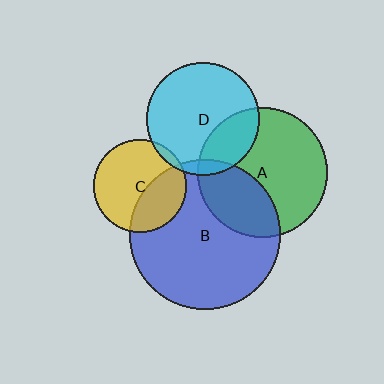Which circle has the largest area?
Circle B (blue).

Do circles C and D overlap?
Yes.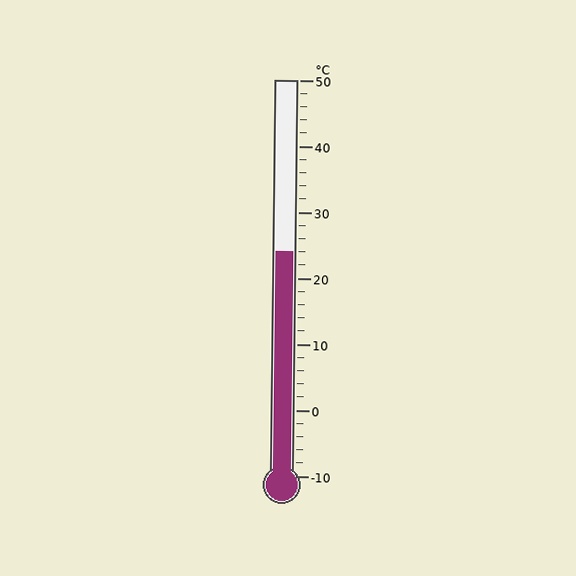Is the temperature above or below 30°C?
The temperature is below 30°C.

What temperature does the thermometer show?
The thermometer shows approximately 24°C.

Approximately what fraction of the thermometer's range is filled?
The thermometer is filled to approximately 55% of its range.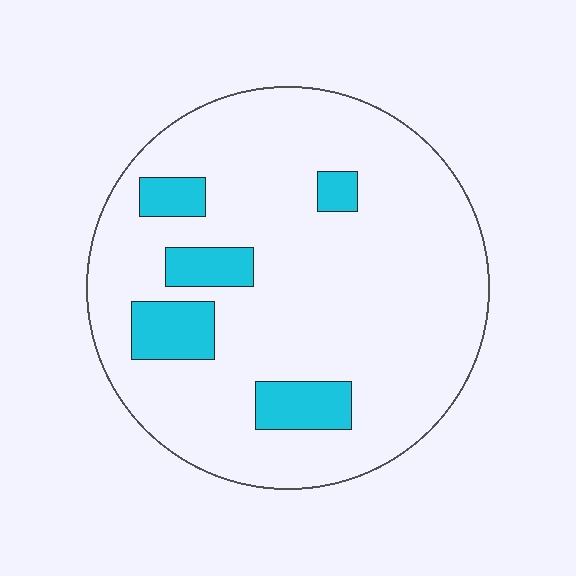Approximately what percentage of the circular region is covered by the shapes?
Approximately 15%.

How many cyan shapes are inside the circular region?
5.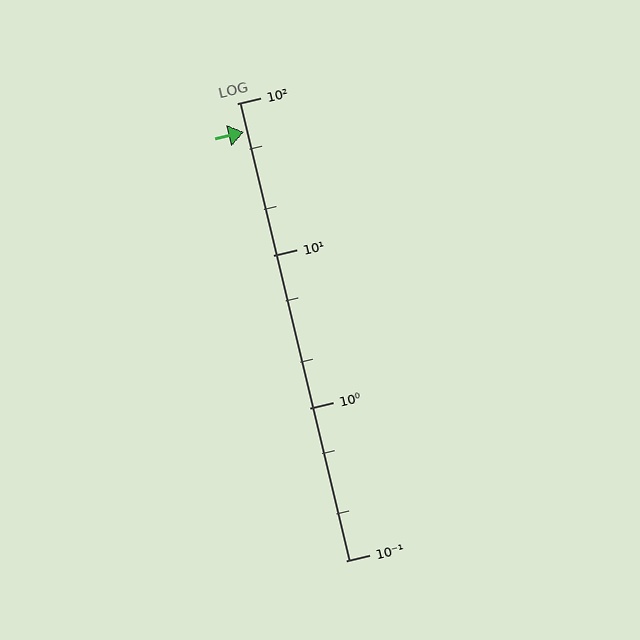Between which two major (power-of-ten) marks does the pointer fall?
The pointer is between 10 and 100.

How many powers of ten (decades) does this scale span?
The scale spans 3 decades, from 0.1 to 100.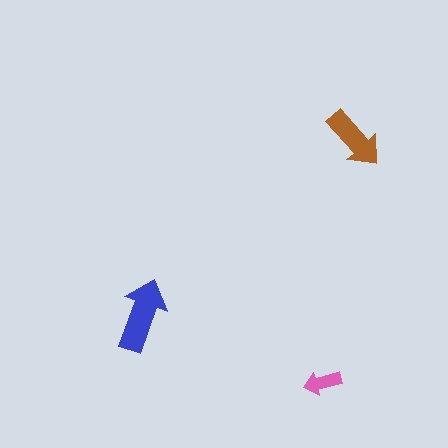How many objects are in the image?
There are 3 objects in the image.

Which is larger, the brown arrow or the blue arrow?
The blue one.